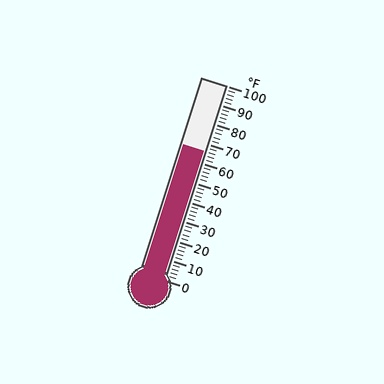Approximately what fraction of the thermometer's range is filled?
The thermometer is filled to approximately 65% of its range.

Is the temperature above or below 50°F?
The temperature is above 50°F.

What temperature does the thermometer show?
The thermometer shows approximately 66°F.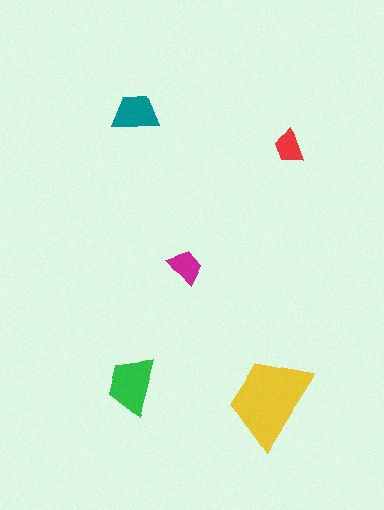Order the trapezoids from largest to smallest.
the yellow one, the green one, the teal one, the magenta one, the red one.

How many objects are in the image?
There are 5 objects in the image.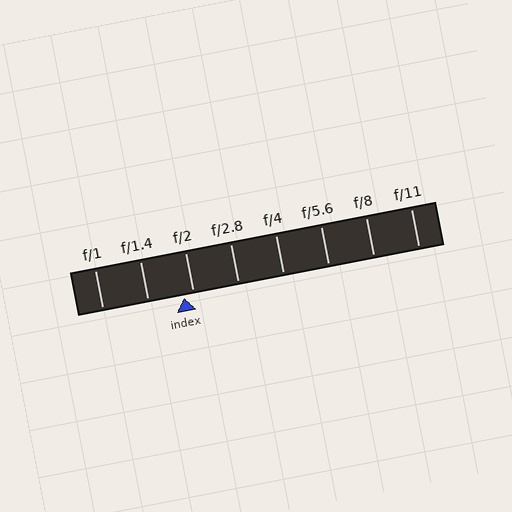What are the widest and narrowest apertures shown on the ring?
The widest aperture shown is f/1 and the narrowest is f/11.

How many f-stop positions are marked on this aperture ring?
There are 8 f-stop positions marked.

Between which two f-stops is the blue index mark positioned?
The index mark is between f/1.4 and f/2.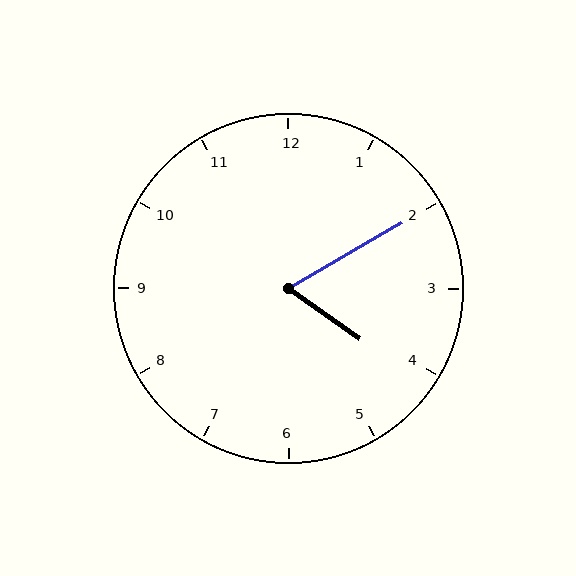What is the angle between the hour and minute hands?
Approximately 65 degrees.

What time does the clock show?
4:10.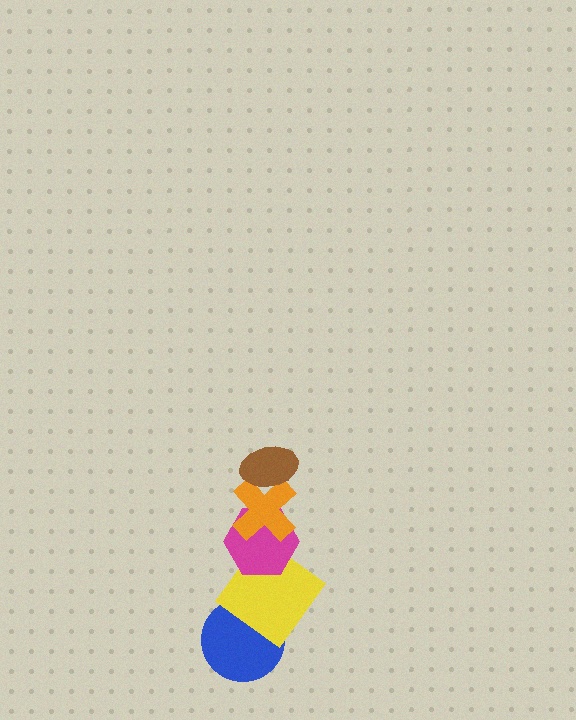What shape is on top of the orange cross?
The brown ellipse is on top of the orange cross.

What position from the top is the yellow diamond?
The yellow diamond is 4th from the top.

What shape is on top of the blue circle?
The yellow diamond is on top of the blue circle.